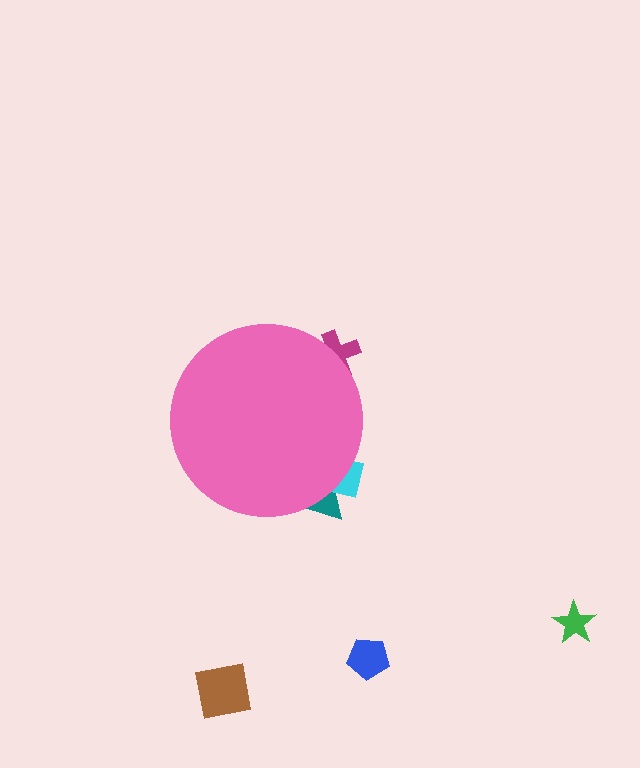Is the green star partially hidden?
No, the green star is fully visible.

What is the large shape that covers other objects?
A pink circle.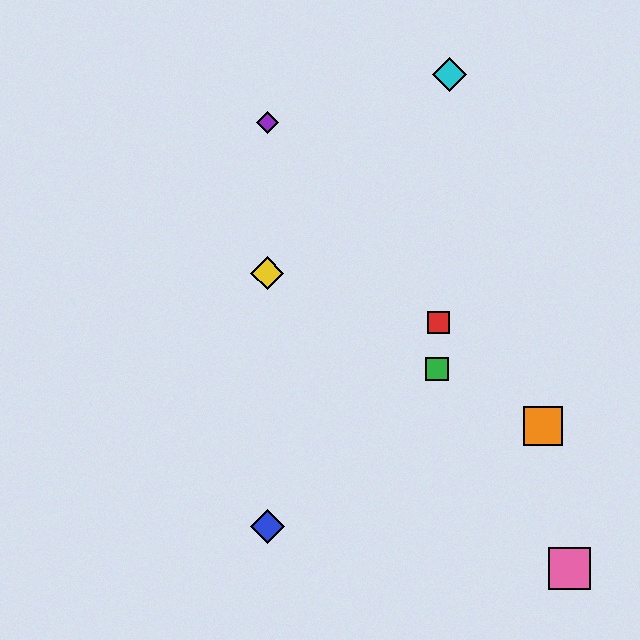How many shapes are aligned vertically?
3 shapes (the blue diamond, the yellow diamond, the purple diamond) are aligned vertically.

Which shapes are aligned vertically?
The blue diamond, the yellow diamond, the purple diamond are aligned vertically.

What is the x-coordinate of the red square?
The red square is at x≈439.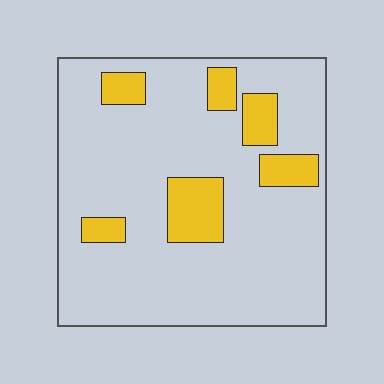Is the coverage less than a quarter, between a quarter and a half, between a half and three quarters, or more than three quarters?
Less than a quarter.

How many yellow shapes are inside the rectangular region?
6.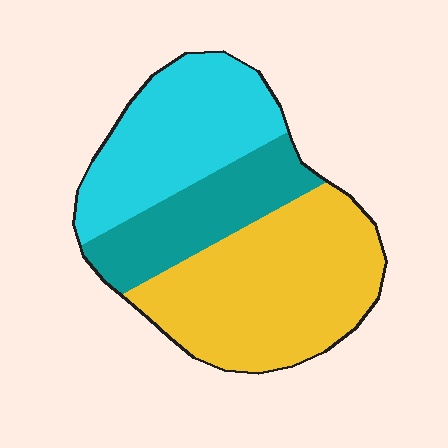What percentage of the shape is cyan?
Cyan takes up about one third (1/3) of the shape.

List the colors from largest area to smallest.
From largest to smallest: yellow, cyan, teal.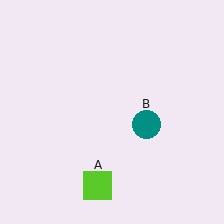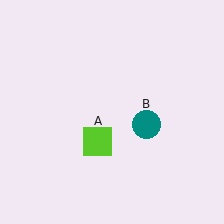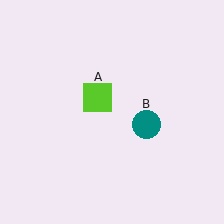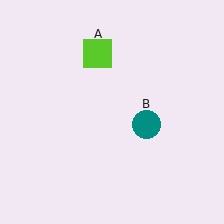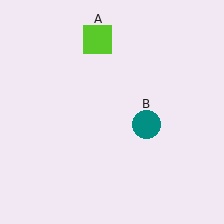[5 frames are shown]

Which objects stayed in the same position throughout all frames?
Teal circle (object B) remained stationary.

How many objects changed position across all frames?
1 object changed position: lime square (object A).